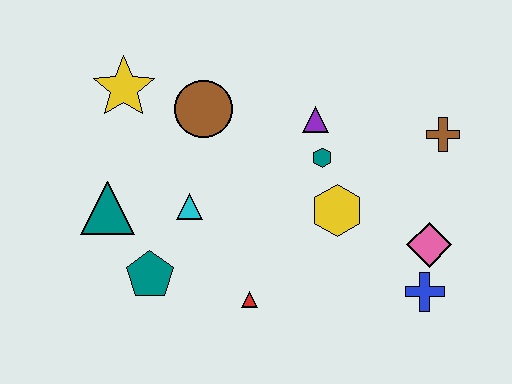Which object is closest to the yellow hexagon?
The teal hexagon is closest to the yellow hexagon.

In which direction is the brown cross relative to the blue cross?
The brown cross is above the blue cross.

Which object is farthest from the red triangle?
The brown cross is farthest from the red triangle.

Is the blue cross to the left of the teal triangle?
No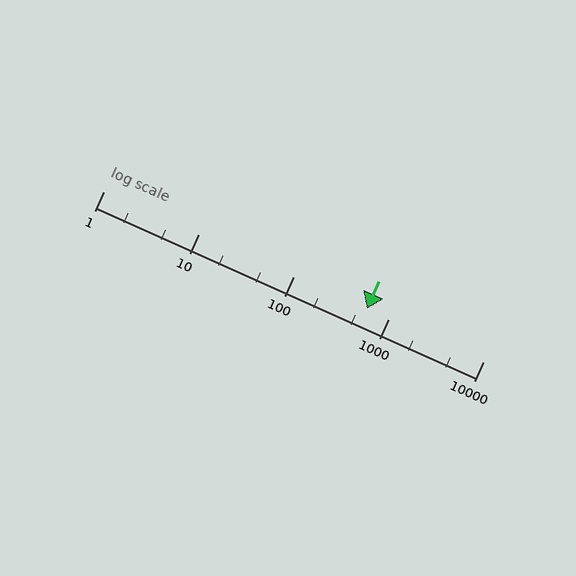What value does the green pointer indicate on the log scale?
The pointer indicates approximately 600.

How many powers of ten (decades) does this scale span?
The scale spans 4 decades, from 1 to 10000.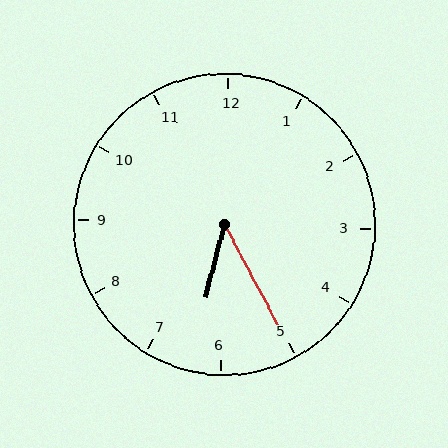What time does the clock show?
6:25.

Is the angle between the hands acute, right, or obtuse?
It is acute.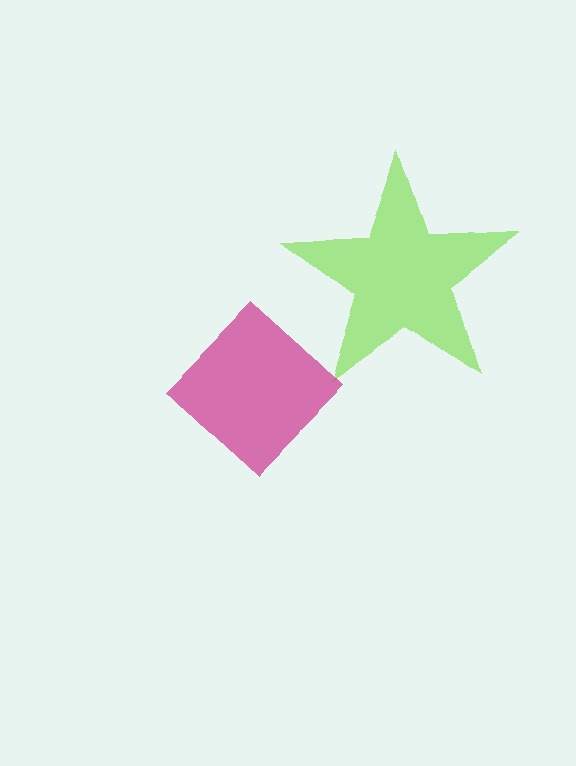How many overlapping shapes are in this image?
There are 2 overlapping shapes in the image.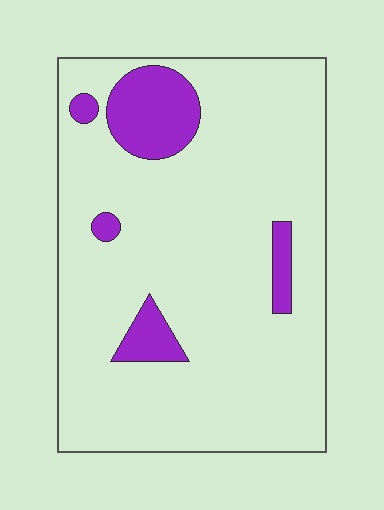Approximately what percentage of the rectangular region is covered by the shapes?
Approximately 10%.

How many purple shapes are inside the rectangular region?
5.